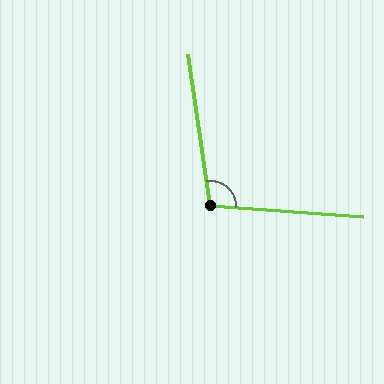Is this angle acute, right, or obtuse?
It is obtuse.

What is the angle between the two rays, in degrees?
Approximately 102 degrees.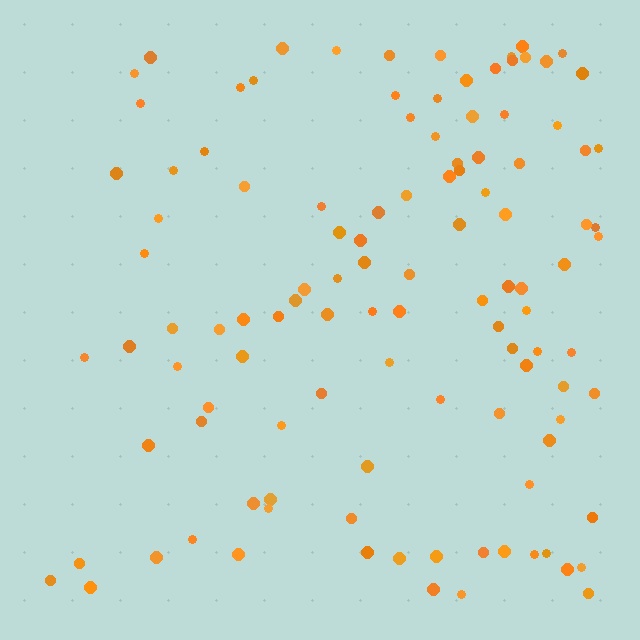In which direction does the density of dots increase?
From left to right, with the right side densest.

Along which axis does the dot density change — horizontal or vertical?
Horizontal.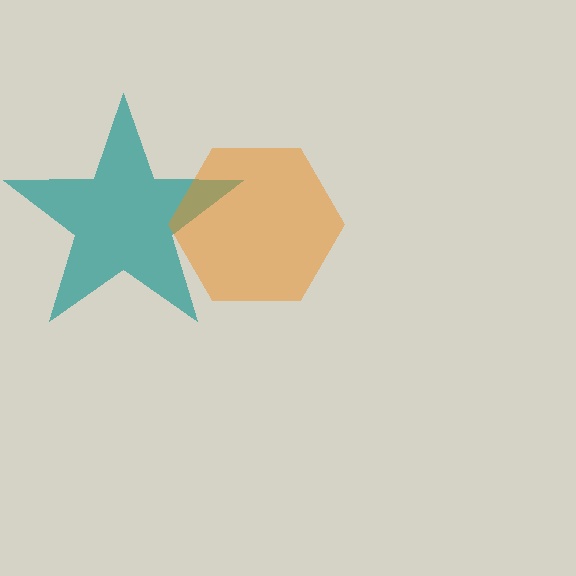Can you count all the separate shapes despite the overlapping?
Yes, there are 2 separate shapes.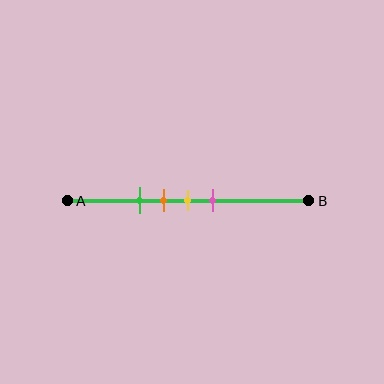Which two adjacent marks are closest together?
The orange and yellow marks are the closest adjacent pair.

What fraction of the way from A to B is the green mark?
The green mark is approximately 30% (0.3) of the way from A to B.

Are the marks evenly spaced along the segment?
Yes, the marks are approximately evenly spaced.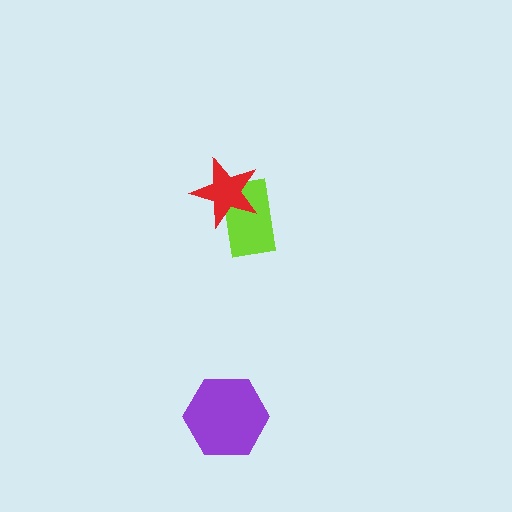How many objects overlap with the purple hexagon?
0 objects overlap with the purple hexagon.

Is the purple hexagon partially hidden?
No, no other shape covers it.